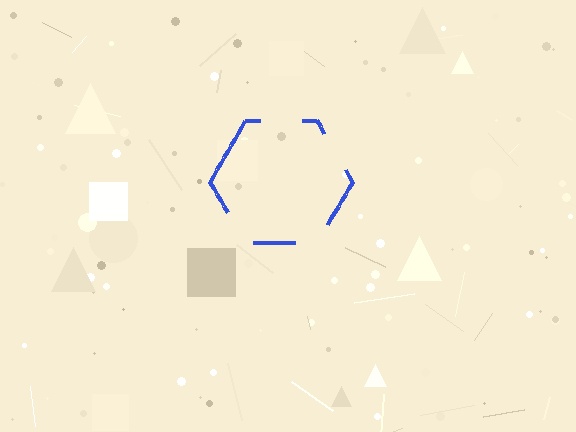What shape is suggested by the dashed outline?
The dashed outline suggests a hexagon.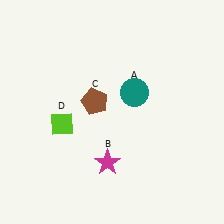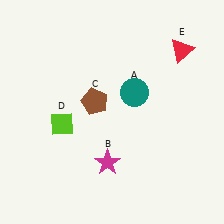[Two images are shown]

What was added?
A red triangle (E) was added in Image 2.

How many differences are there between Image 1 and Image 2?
There is 1 difference between the two images.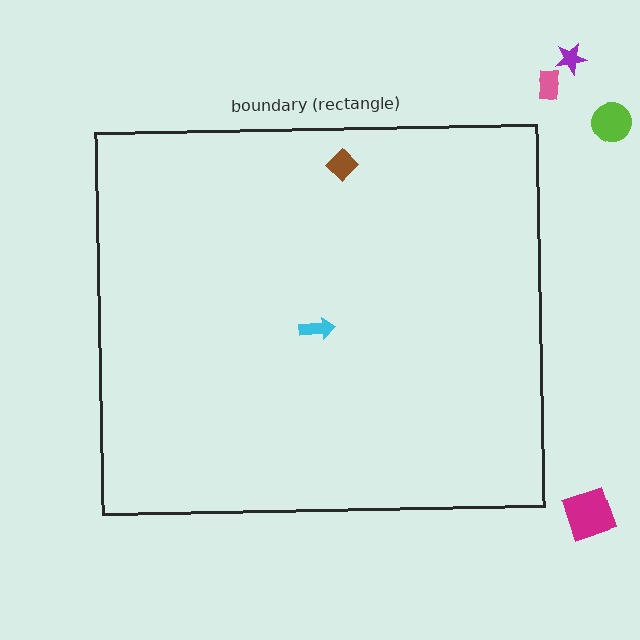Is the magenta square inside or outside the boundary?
Outside.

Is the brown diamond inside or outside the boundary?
Inside.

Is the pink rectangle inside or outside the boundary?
Outside.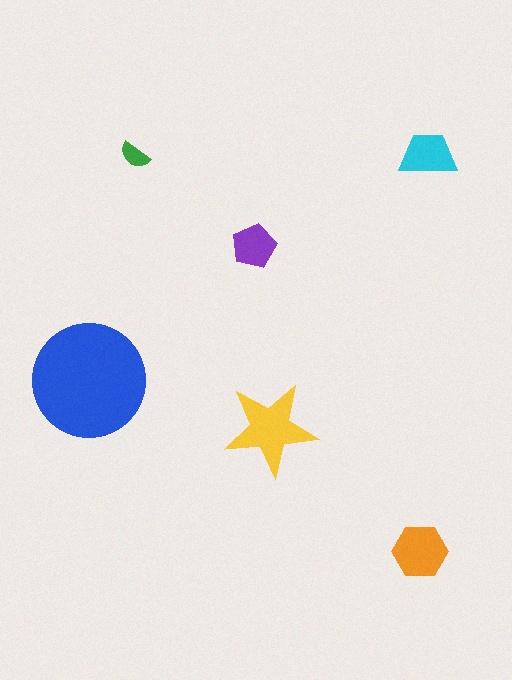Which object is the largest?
The blue circle.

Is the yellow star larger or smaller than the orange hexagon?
Larger.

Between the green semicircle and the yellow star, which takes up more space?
The yellow star.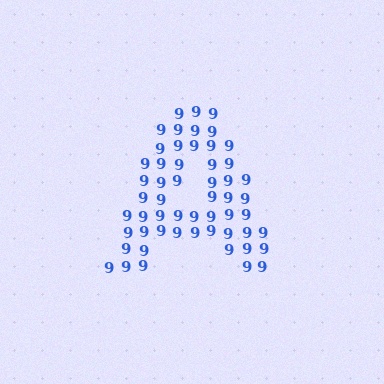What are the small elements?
The small elements are digit 9's.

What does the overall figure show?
The overall figure shows the letter A.